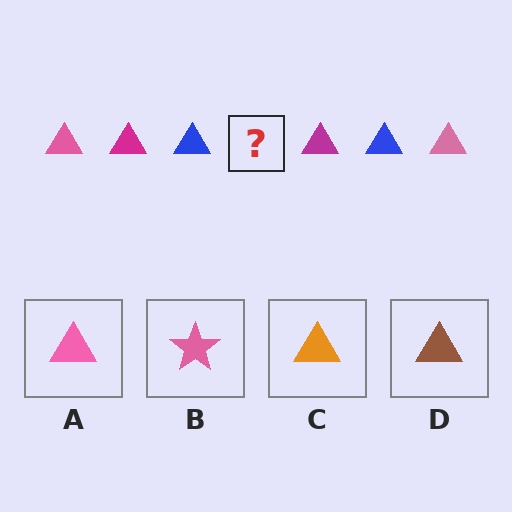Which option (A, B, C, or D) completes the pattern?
A.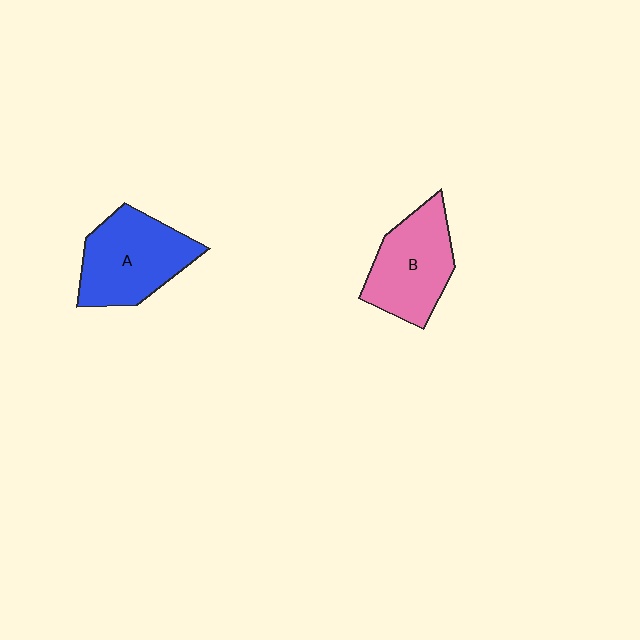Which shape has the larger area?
Shape A (blue).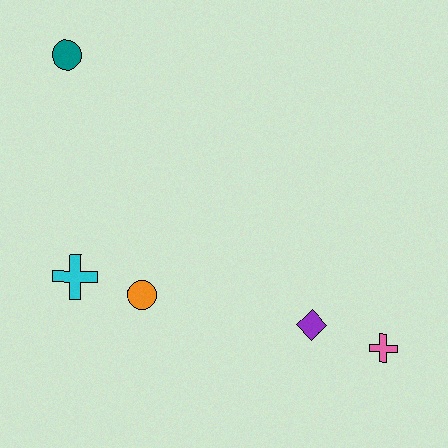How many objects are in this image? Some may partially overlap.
There are 5 objects.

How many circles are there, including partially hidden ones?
There are 2 circles.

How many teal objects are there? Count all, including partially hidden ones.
There is 1 teal object.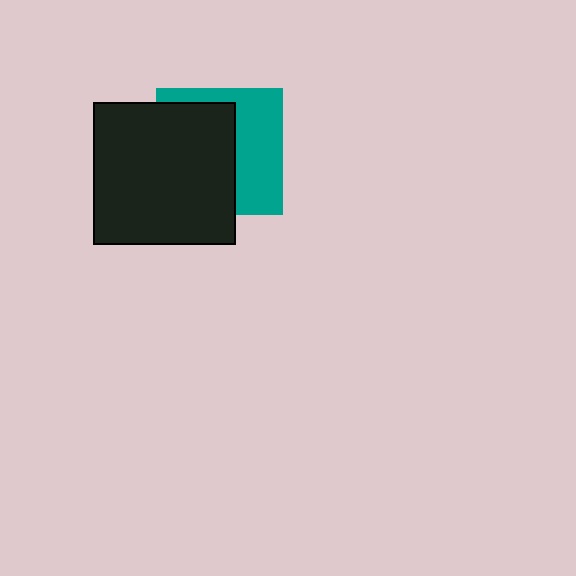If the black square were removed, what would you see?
You would see the complete teal square.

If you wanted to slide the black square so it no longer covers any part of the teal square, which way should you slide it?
Slide it left — that is the most direct way to separate the two shapes.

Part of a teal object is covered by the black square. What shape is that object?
It is a square.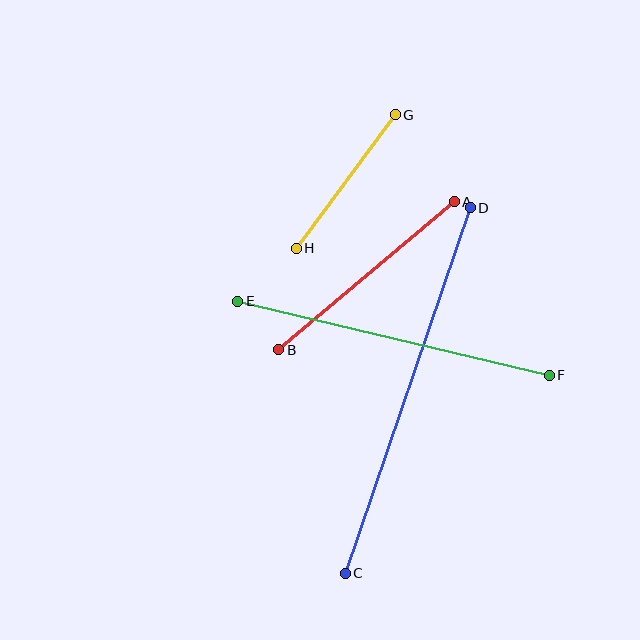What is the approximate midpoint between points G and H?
The midpoint is at approximately (346, 181) pixels.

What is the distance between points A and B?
The distance is approximately 229 pixels.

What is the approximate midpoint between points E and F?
The midpoint is at approximately (393, 338) pixels.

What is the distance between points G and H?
The distance is approximately 166 pixels.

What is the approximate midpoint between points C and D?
The midpoint is at approximately (408, 391) pixels.